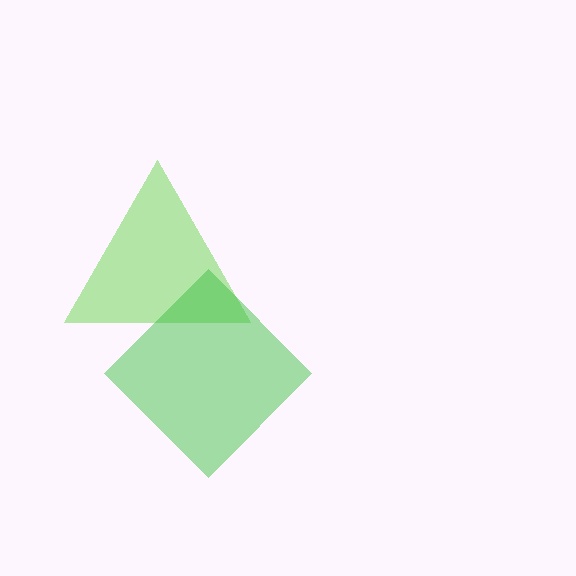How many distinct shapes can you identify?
There are 2 distinct shapes: a lime triangle, a green diamond.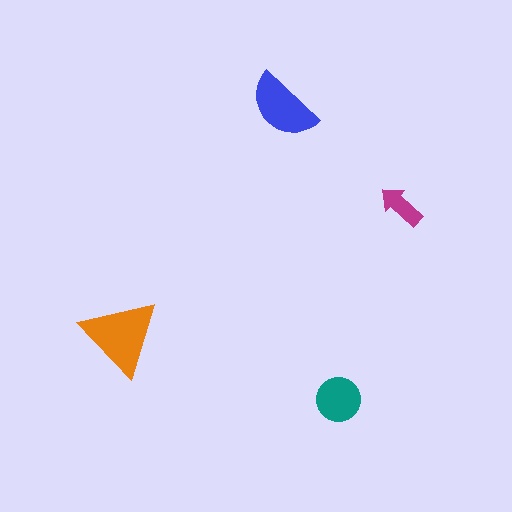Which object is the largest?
The orange triangle.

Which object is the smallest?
The magenta arrow.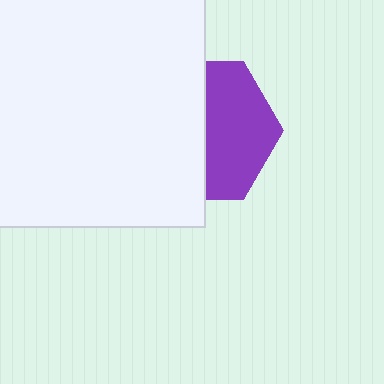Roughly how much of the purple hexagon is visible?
About half of it is visible (roughly 49%).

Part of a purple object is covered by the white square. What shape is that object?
It is a hexagon.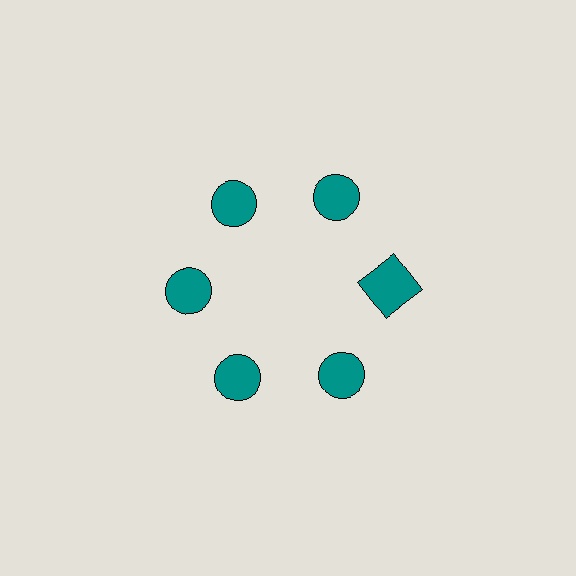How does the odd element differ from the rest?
It has a different shape: square instead of circle.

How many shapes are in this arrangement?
There are 6 shapes arranged in a ring pattern.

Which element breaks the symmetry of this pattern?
The teal square at roughly the 3 o'clock position breaks the symmetry. All other shapes are teal circles.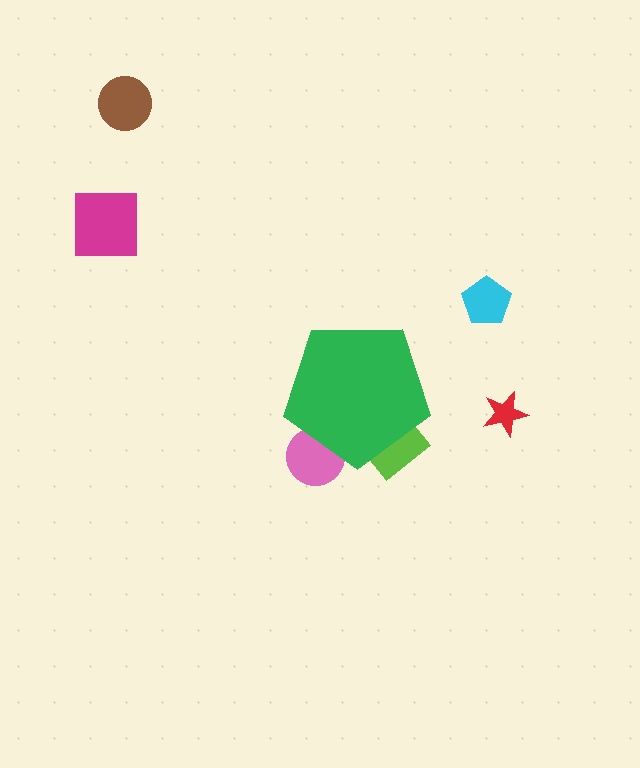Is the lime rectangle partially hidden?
Yes, the lime rectangle is partially hidden behind the green pentagon.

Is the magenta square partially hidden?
No, the magenta square is fully visible.